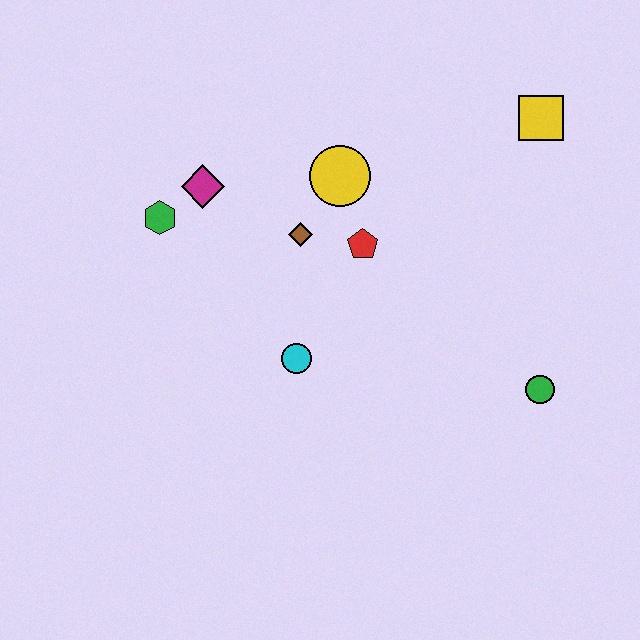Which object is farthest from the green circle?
The green hexagon is farthest from the green circle.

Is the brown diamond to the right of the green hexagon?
Yes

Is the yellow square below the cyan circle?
No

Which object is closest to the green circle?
The red pentagon is closest to the green circle.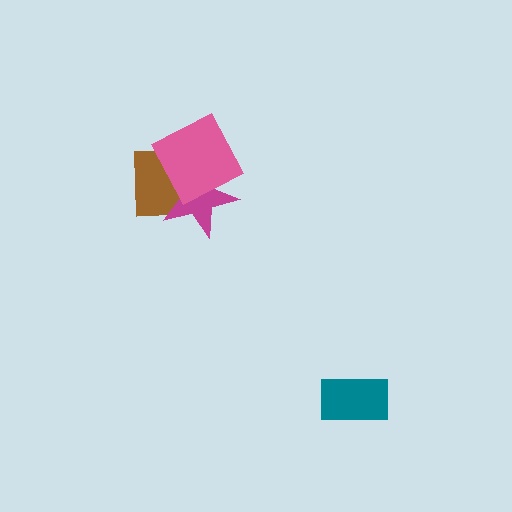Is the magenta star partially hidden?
Yes, it is partially covered by another shape.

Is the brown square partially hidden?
Yes, it is partially covered by another shape.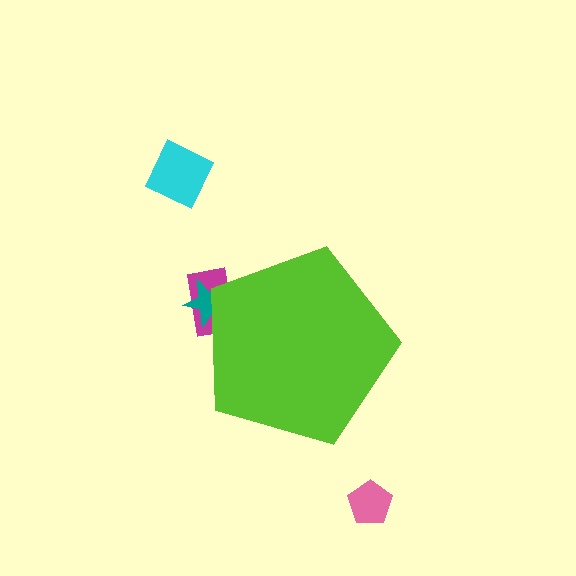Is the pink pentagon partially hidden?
No, the pink pentagon is fully visible.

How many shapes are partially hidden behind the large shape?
2 shapes are partially hidden.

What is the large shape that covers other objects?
A lime pentagon.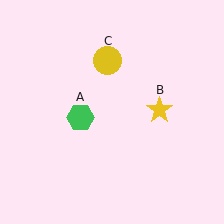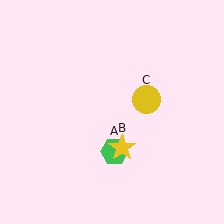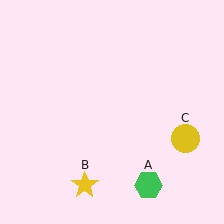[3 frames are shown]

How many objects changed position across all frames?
3 objects changed position: green hexagon (object A), yellow star (object B), yellow circle (object C).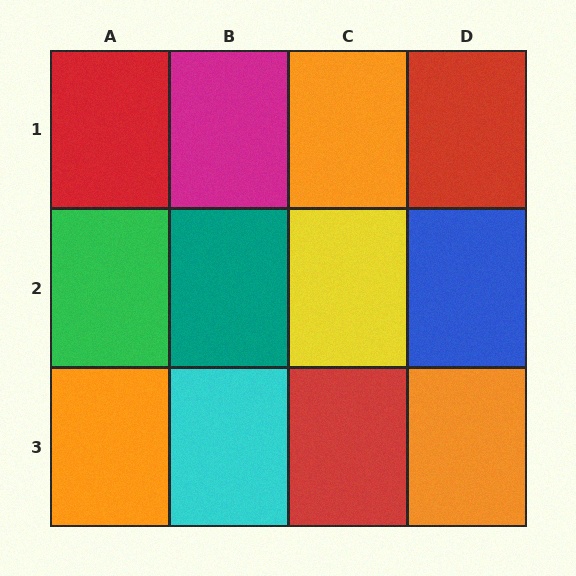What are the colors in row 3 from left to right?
Orange, cyan, red, orange.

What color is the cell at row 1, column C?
Orange.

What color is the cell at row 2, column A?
Green.